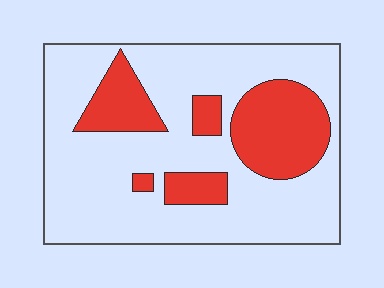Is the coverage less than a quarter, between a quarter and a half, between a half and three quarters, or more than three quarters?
Between a quarter and a half.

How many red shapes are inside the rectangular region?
5.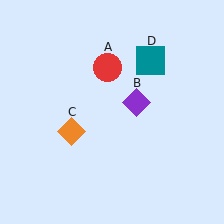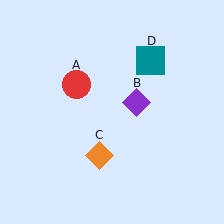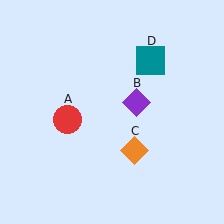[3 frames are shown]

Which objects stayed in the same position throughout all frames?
Purple diamond (object B) and teal square (object D) remained stationary.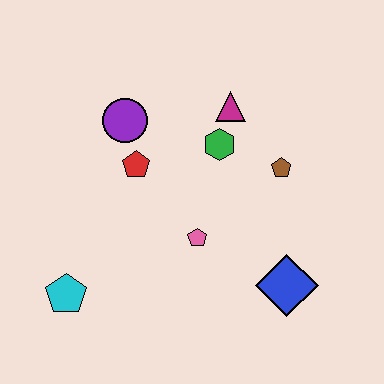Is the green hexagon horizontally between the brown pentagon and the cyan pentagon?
Yes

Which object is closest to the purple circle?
The red pentagon is closest to the purple circle.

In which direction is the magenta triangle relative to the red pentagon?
The magenta triangle is to the right of the red pentagon.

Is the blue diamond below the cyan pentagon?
No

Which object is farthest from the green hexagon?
The cyan pentagon is farthest from the green hexagon.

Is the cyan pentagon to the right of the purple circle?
No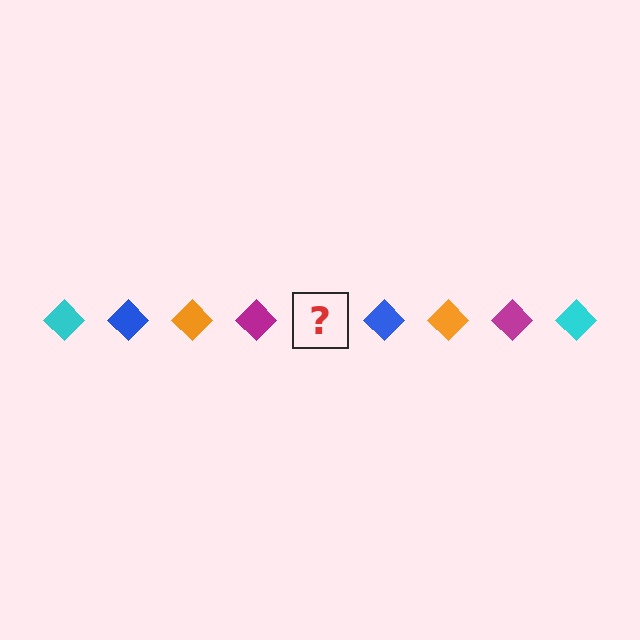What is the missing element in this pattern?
The missing element is a cyan diamond.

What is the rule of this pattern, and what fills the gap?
The rule is that the pattern cycles through cyan, blue, orange, magenta diamonds. The gap should be filled with a cyan diamond.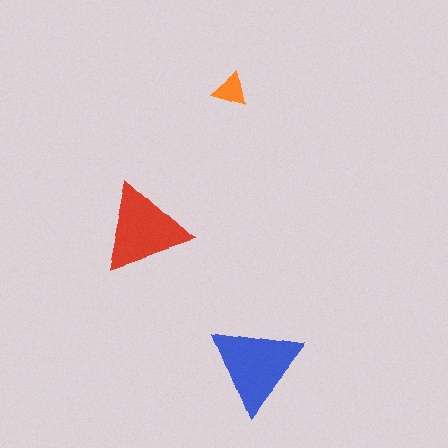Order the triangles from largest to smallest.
the blue one, the red one, the orange one.